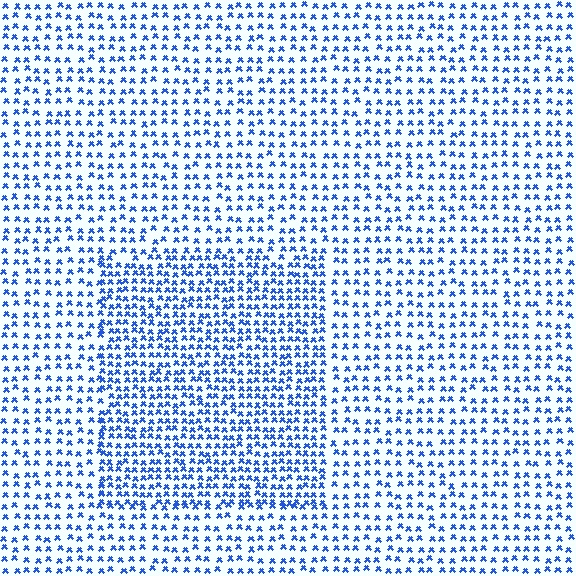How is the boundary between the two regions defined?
The boundary is defined by a change in element density (approximately 1.7x ratio). All elements are the same color, size, and shape.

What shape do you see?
I see a rectangle.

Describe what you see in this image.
The image contains small blue elements arranged at two different densities. A rectangle-shaped region is visible where the elements are more densely packed than the surrounding area.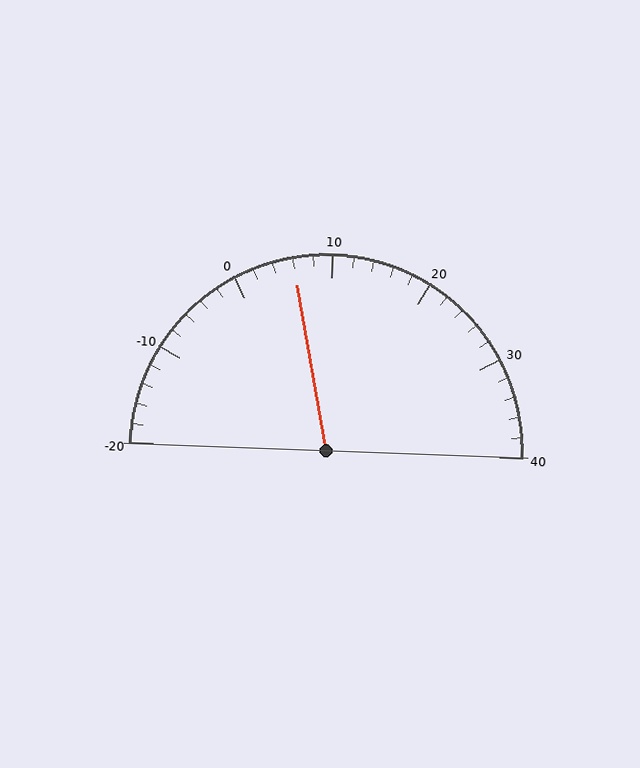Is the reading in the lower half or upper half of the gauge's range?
The reading is in the lower half of the range (-20 to 40).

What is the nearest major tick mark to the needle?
The nearest major tick mark is 10.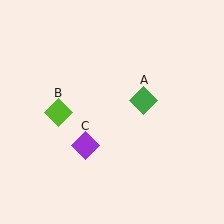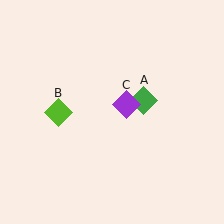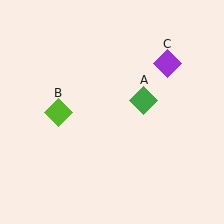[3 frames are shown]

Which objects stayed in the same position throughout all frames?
Green diamond (object A) and lime diamond (object B) remained stationary.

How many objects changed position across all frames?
1 object changed position: purple diamond (object C).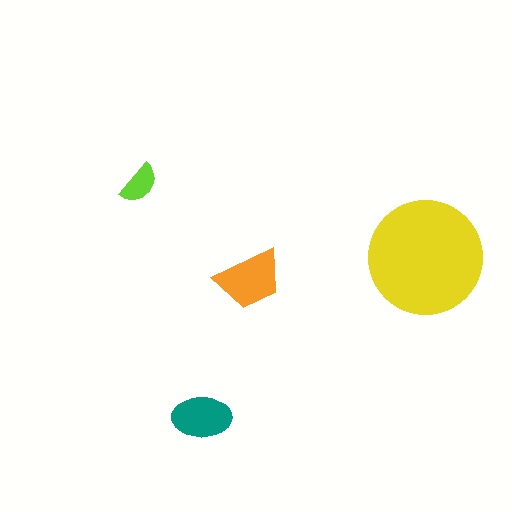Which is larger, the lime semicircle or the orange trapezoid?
The orange trapezoid.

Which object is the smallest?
The lime semicircle.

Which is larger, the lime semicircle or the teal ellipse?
The teal ellipse.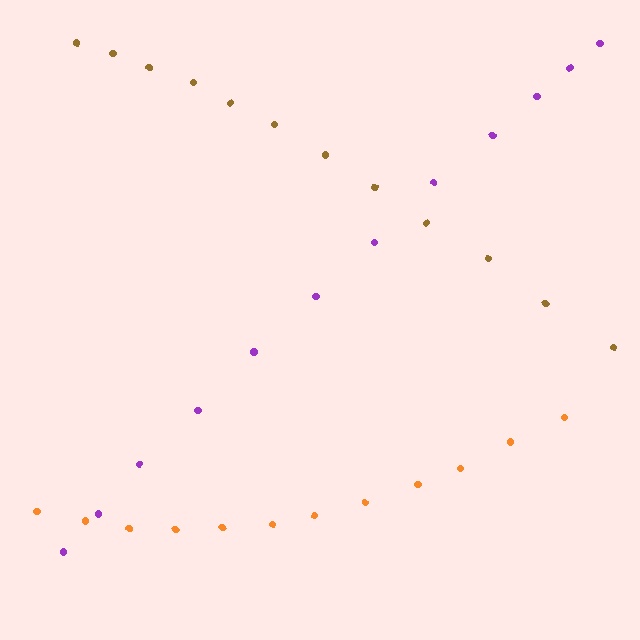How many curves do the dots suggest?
There are 3 distinct paths.